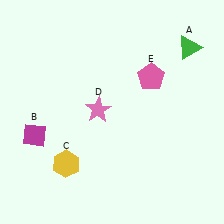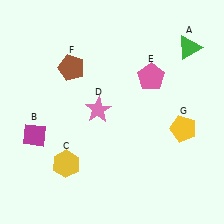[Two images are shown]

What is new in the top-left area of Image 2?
A brown pentagon (F) was added in the top-left area of Image 2.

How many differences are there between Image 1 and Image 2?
There are 2 differences between the two images.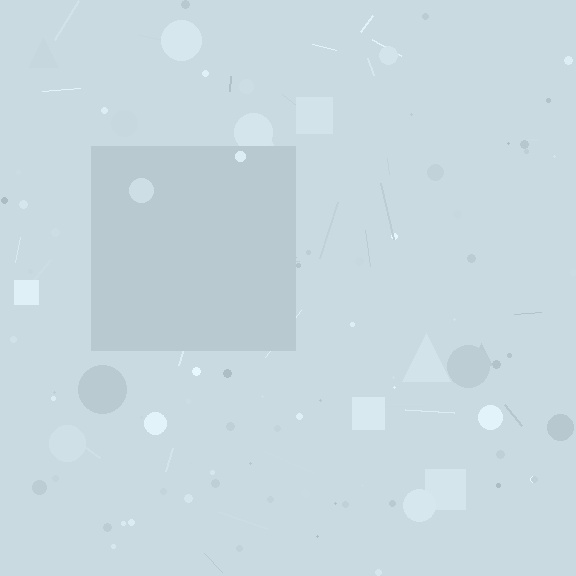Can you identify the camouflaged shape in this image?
The camouflaged shape is a square.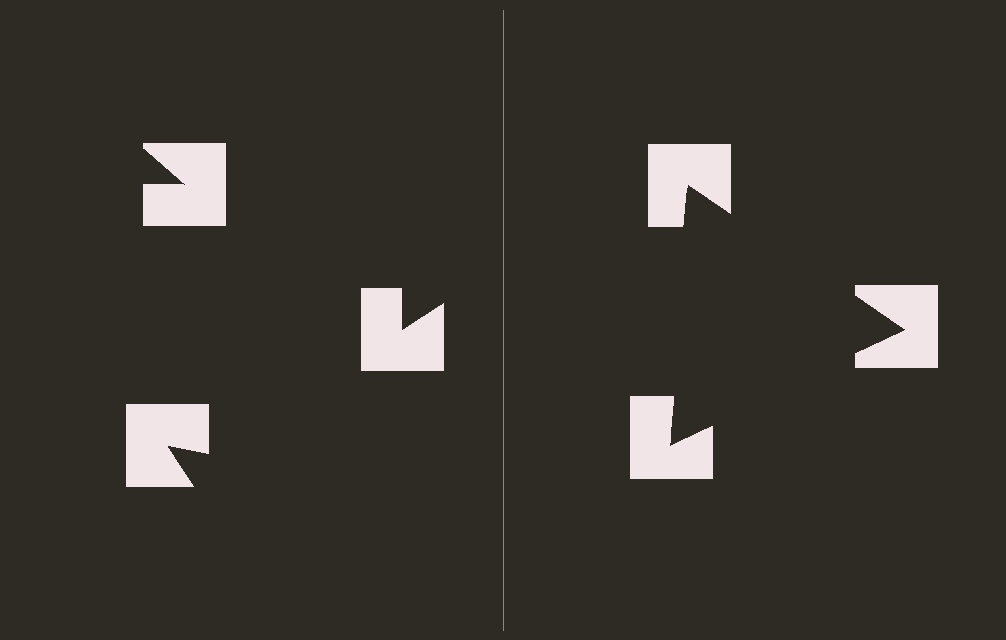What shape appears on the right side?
An illusory triangle.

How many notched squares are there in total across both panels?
6 — 3 on each side.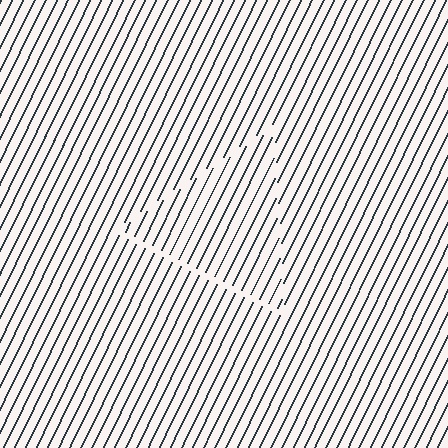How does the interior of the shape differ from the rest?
The interior of the shape contains the same grating, shifted by half a period — the contour is defined by the phase discontinuity where line-ends from the inner and outer gratings abut.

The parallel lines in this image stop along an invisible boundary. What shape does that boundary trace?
An illusory triangle. The interior of the shape contains the same grating, shifted by half a period — the contour is defined by the phase discontinuity where line-ends from the inner and outer gratings abut.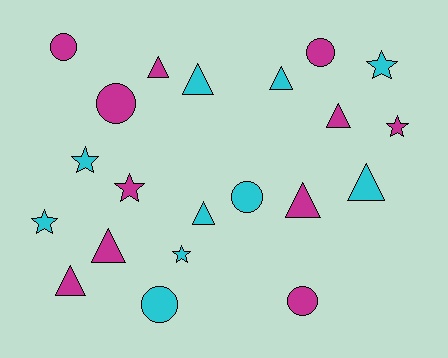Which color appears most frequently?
Magenta, with 11 objects.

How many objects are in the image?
There are 21 objects.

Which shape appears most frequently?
Triangle, with 9 objects.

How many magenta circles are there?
There are 4 magenta circles.